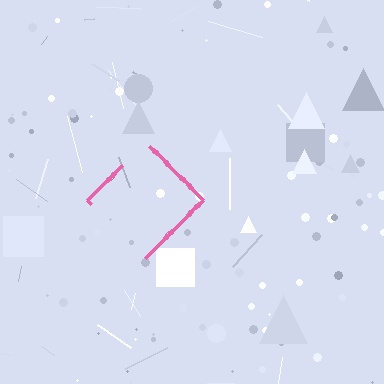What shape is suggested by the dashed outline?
The dashed outline suggests a diamond.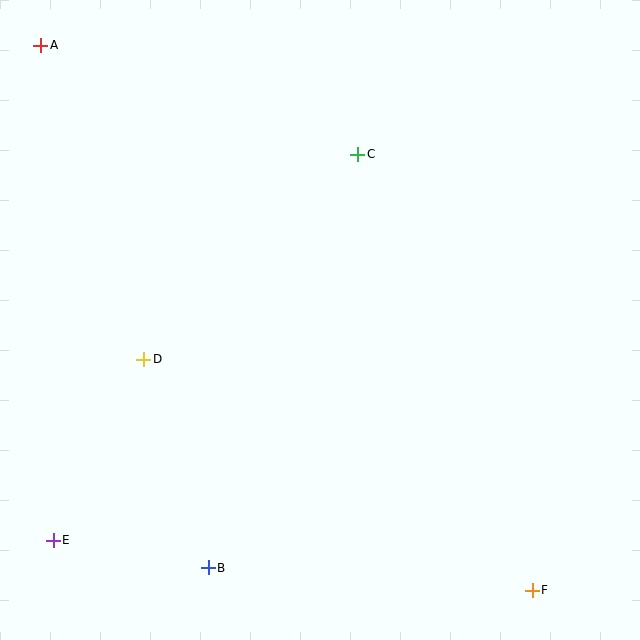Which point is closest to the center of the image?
Point C at (358, 154) is closest to the center.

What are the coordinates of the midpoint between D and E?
The midpoint between D and E is at (98, 450).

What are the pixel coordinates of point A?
Point A is at (41, 45).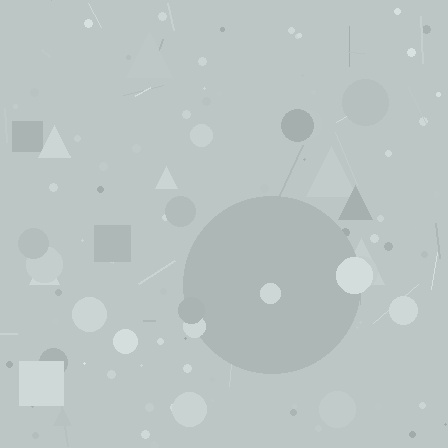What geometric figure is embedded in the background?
A circle is embedded in the background.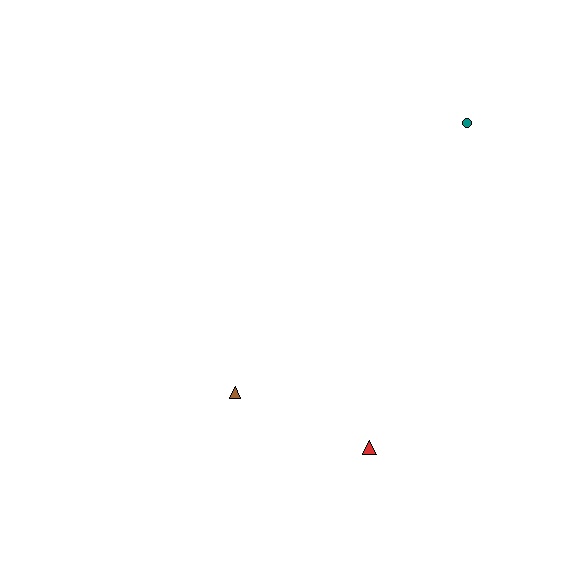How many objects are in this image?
There are 3 objects.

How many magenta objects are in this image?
There are no magenta objects.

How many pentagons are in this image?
There are no pentagons.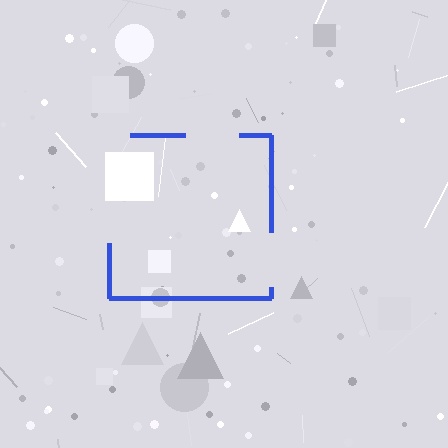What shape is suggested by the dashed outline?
The dashed outline suggests a square.